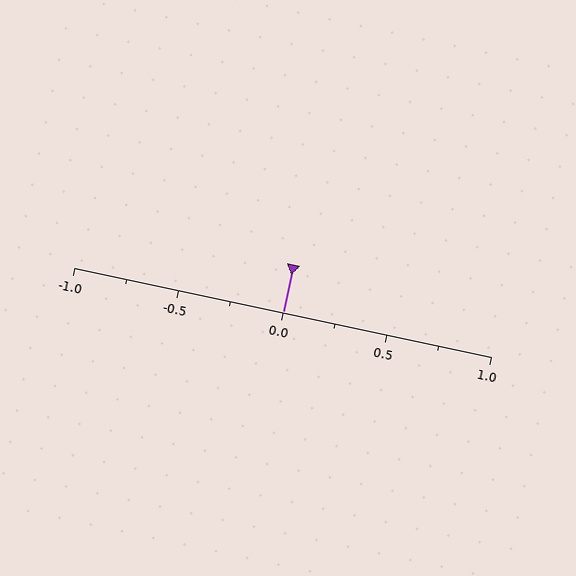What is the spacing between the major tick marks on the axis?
The major ticks are spaced 0.5 apart.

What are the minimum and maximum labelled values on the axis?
The axis runs from -1.0 to 1.0.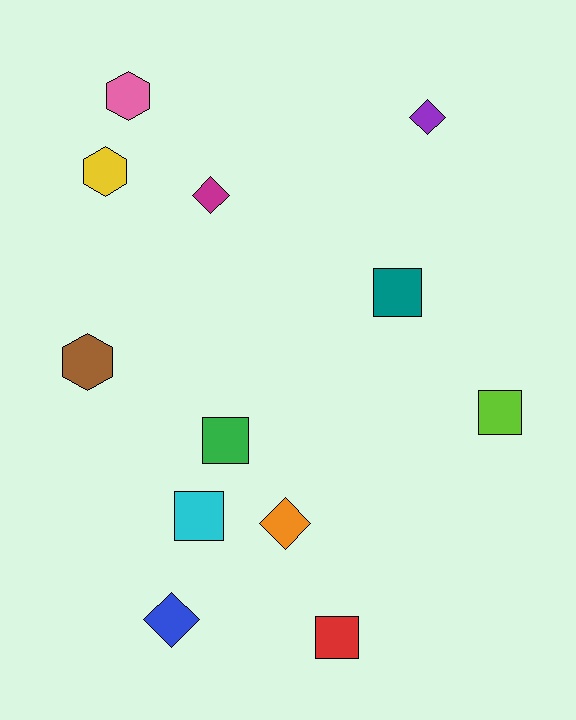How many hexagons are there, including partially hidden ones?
There are 3 hexagons.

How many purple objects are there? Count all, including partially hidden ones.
There is 1 purple object.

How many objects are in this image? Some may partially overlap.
There are 12 objects.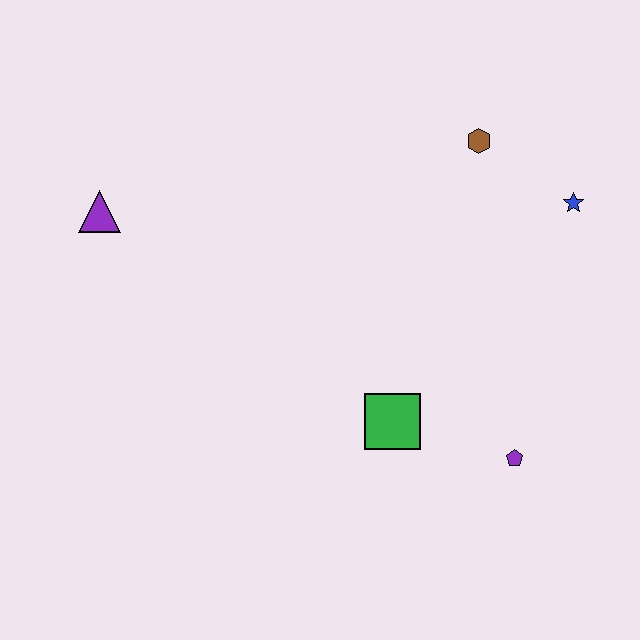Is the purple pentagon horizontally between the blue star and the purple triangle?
Yes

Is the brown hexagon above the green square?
Yes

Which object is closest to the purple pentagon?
The green square is closest to the purple pentagon.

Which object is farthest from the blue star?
The purple triangle is farthest from the blue star.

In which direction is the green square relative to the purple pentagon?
The green square is to the left of the purple pentagon.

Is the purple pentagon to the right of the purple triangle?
Yes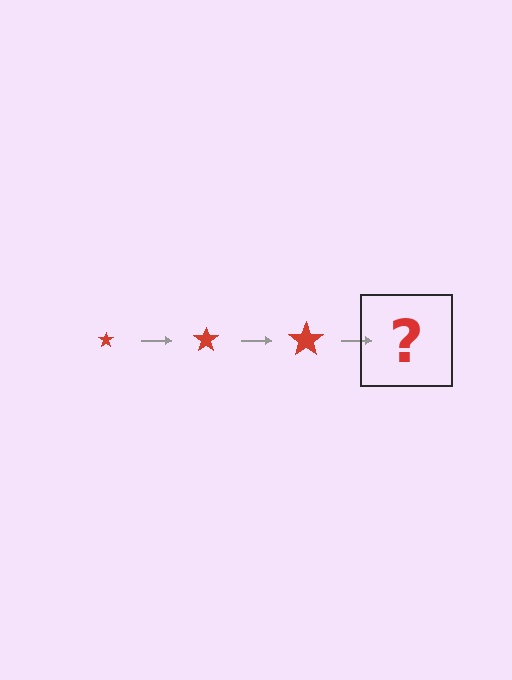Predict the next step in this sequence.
The next step is a red star, larger than the previous one.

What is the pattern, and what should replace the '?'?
The pattern is that the star gets progressively larger each step. The '?' should be a red star, larger than the previous one.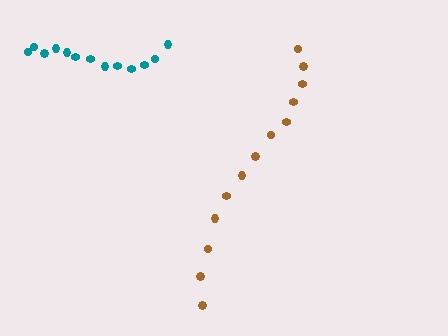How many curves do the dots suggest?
There are 2 distinct paths.